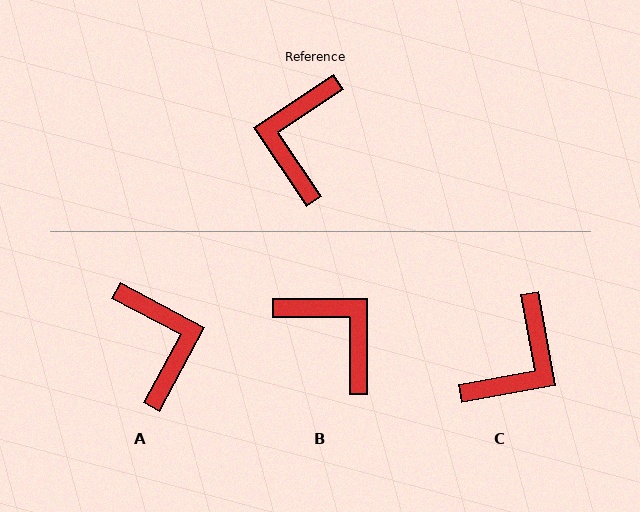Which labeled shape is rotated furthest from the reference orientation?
C, about 156 degrees away.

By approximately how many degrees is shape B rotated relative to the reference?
Approximately 124 degrees clockwise.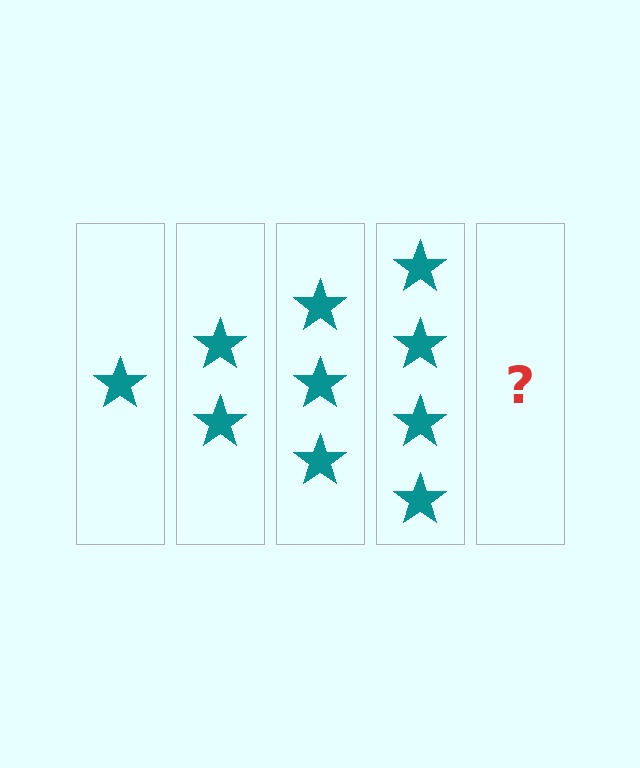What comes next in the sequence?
The next element should be 5 stars.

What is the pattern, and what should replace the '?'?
The pattern is that each step adds one more star. The '?' should be 5 stars.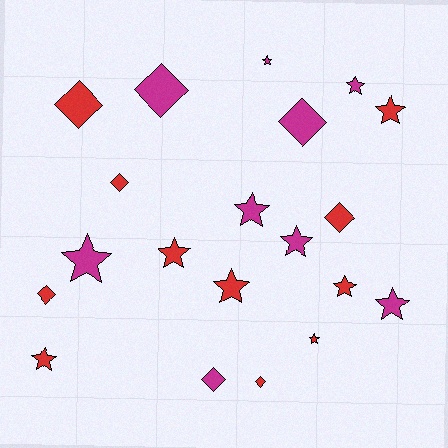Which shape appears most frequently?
Star, with 12 objects.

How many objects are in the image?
There are 20 objects.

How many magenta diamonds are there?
There are 3 magenta diamonds.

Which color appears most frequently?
Red, with 11 objects.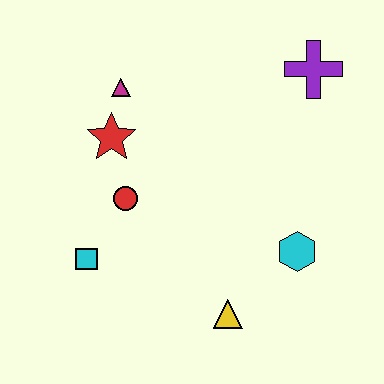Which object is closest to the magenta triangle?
The red star is closest to the magenta triangle.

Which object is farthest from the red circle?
The purple cross is farthest from the red circle.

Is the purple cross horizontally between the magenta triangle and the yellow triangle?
No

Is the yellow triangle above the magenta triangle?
No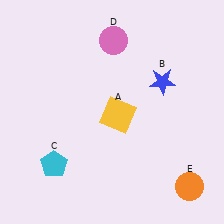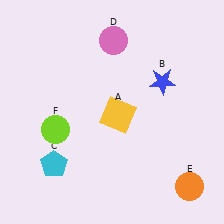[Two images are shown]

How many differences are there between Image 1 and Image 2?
There is 1 difference between the two images.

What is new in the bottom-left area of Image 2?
A lime circle (F) was added in the bottom-left area of Image 2.